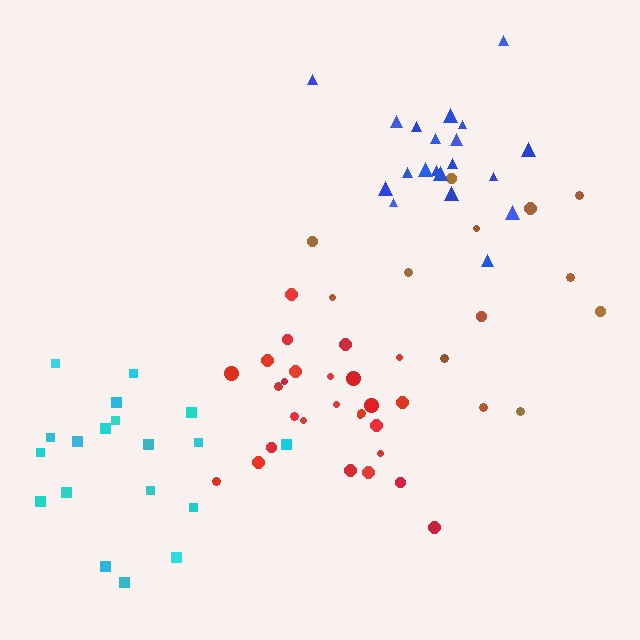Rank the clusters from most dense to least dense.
red, blue, cyan, brown.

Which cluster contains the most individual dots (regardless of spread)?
Red (27).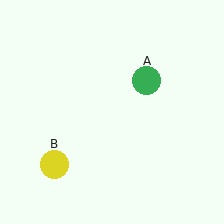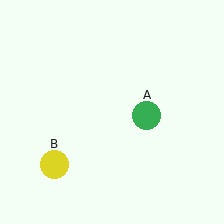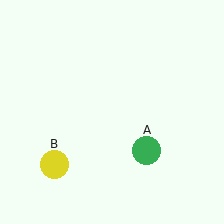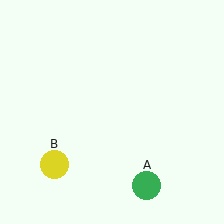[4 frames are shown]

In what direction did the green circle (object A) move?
The green circle (object A) moved down.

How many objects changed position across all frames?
1 object changed position: green circle (object A).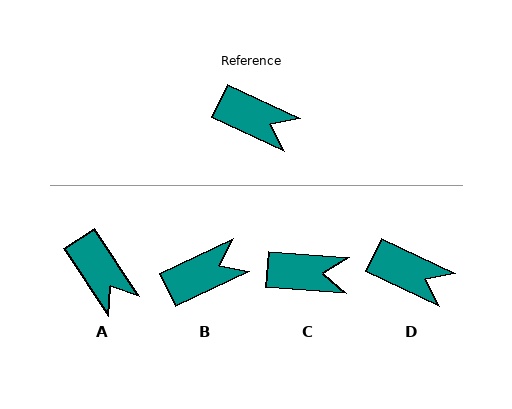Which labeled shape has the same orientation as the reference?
D.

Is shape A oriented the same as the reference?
No, it is off by about 31 degrees.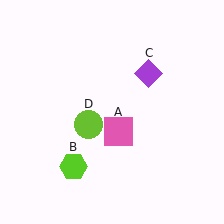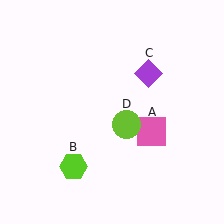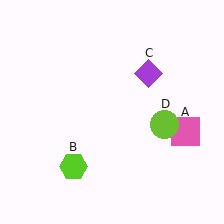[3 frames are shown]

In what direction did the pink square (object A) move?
The pink square (object A) moved right.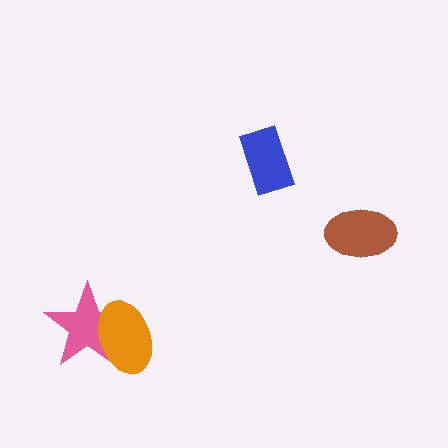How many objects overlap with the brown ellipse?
0 objects overlap with the brown ellipse.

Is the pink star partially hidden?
Yes, it is partially covered by another shape.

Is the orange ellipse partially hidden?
No, no other shape covers it.